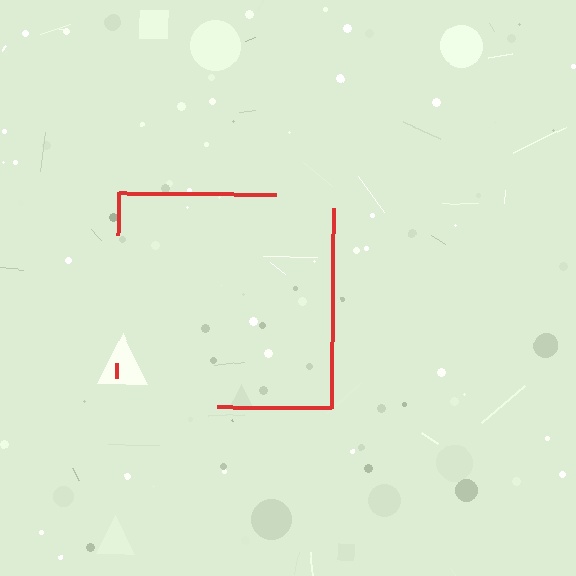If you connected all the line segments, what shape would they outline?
They would outline a square.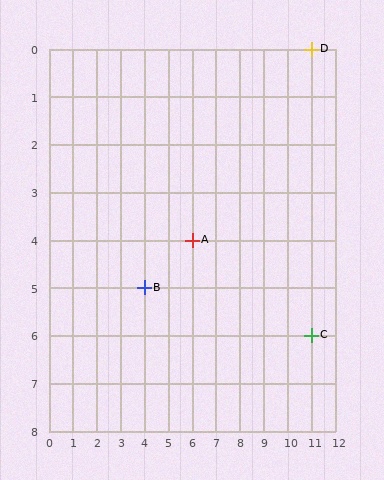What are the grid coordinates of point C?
Point C is at grid coordinates (11, 6).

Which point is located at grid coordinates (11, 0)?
Point D is at (11, 0).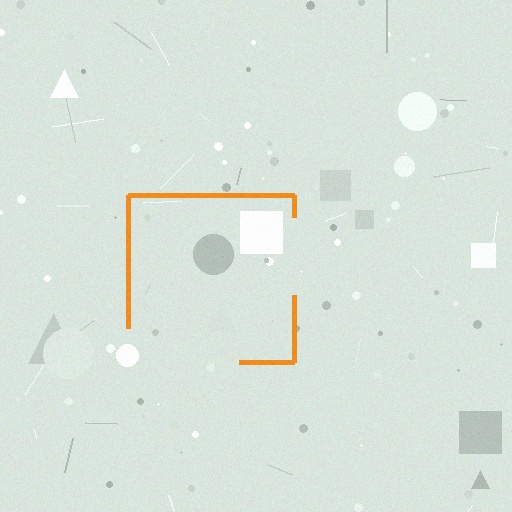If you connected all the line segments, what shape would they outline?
They would outline a square.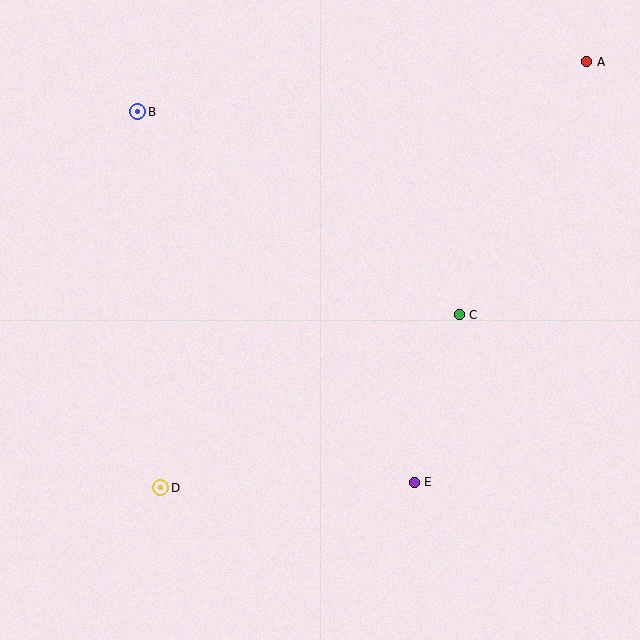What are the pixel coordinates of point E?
Point E is at (414, 482).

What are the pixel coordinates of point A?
Point A is at (587, 62).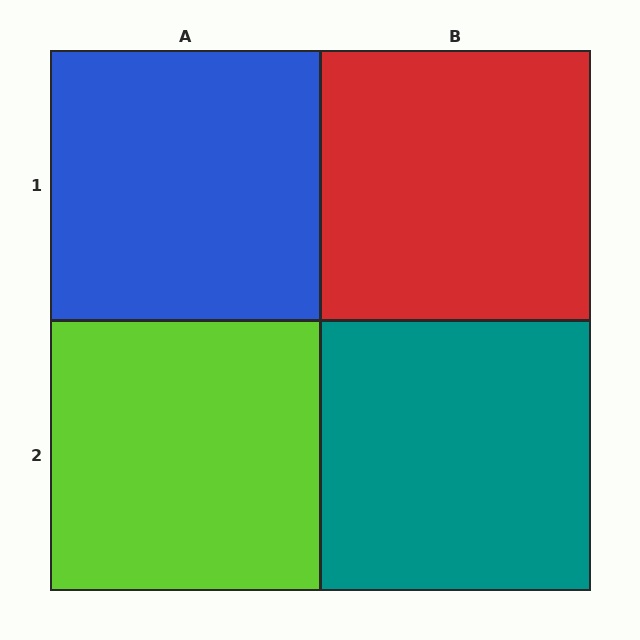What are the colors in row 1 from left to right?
Blue, red.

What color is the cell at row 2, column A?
Lime.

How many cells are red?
1 cell is red.